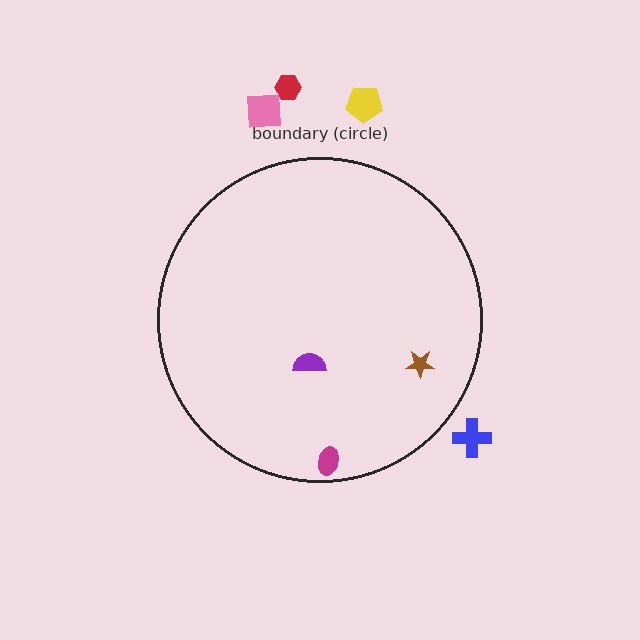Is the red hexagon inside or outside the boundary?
Outside.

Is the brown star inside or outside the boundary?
Inside.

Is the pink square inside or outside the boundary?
Outside.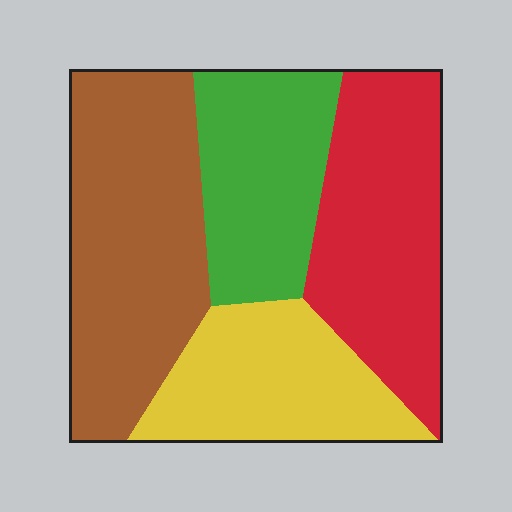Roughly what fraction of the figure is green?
Green takes up less than a quarter of the figure.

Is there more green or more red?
Red.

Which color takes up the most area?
Brown, at roughly 30%.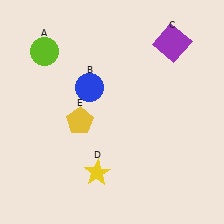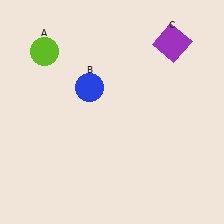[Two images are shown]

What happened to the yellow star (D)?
The yellow star (D) was removed in Image 2. It was in the bottom-left area of Image 1.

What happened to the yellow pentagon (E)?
The yellow pentagon (E) was removed in Image 2. It was in the bottom-left area of Image 1.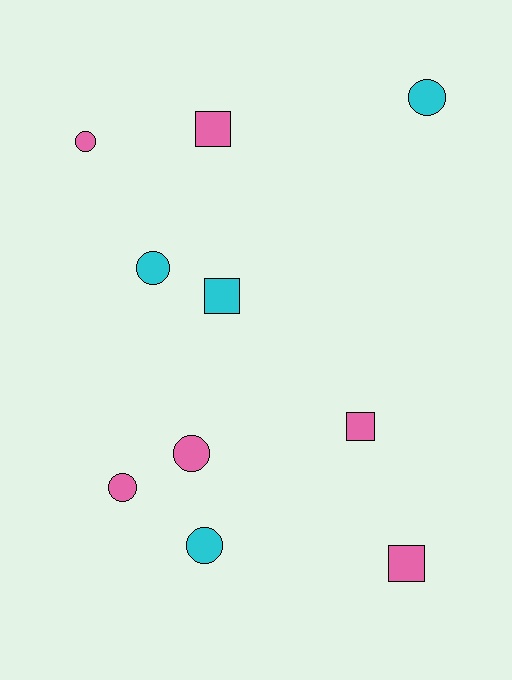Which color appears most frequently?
Pink, with 6 objects.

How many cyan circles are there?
There are 3 cyan circles.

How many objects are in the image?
There are 10 objects.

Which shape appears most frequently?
Circle, with 6 objects.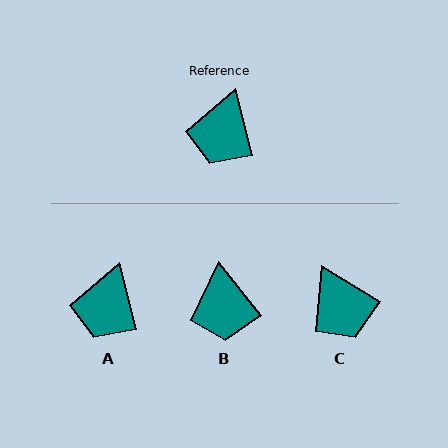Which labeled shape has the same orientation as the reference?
A.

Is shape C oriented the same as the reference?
No, it is off by about 44 degrees.